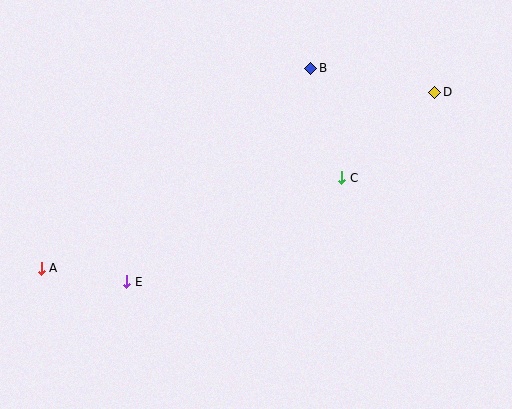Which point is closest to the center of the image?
Point C at (342, 178) is closest to the center.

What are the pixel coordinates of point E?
Point E is at (127, 282).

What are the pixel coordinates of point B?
Point B is at (311, 68).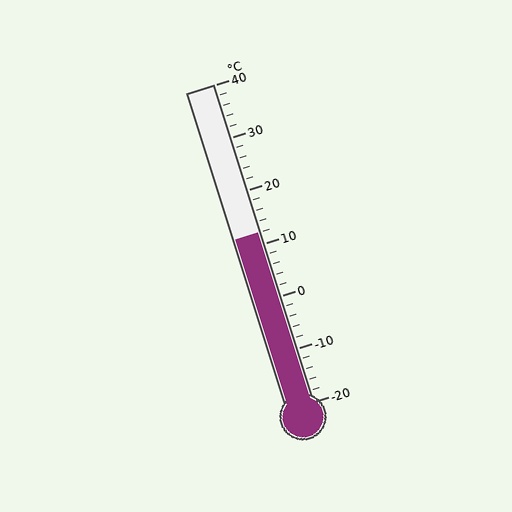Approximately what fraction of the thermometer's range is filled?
The thermometer is filled to approximately 55% of its range.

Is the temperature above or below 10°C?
The temperature is above 10°C.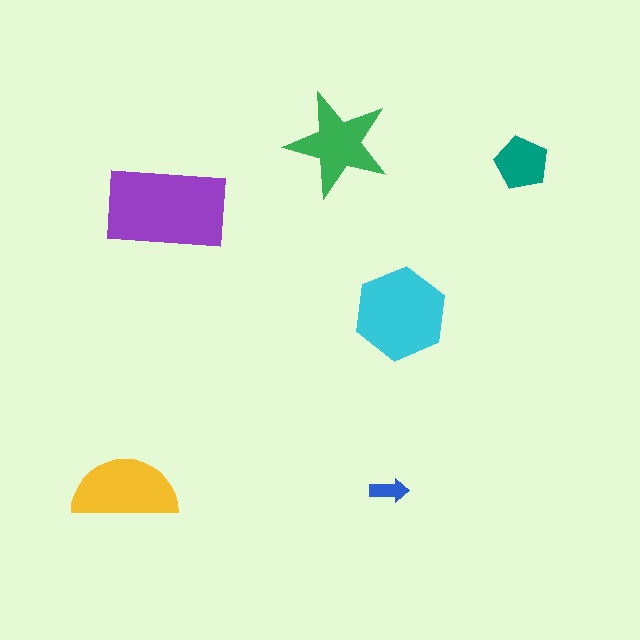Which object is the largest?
The purple rectangle.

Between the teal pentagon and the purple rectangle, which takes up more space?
The purple rectangle.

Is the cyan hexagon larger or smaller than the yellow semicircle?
Larger.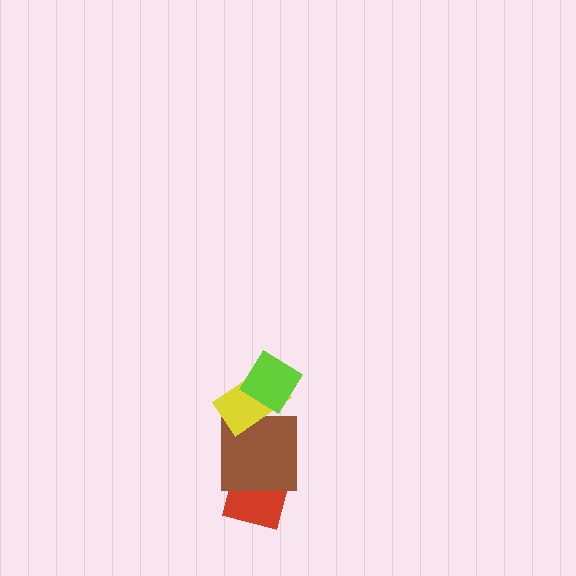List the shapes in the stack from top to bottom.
From top to bottom: the lime diamond, the yellow rectangle, the brown square, the red square.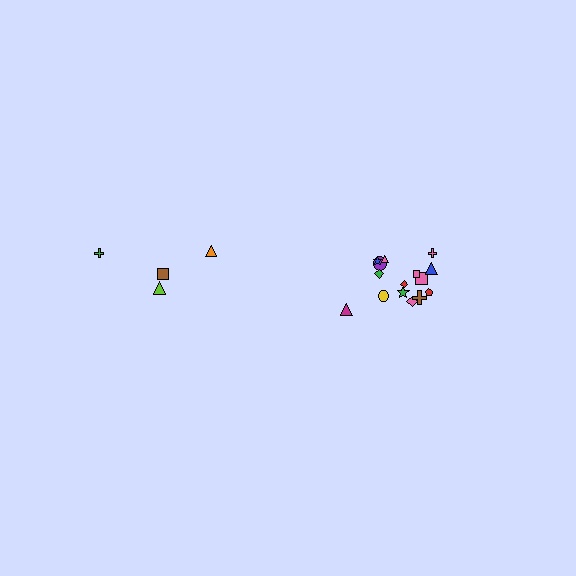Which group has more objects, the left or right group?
The right group.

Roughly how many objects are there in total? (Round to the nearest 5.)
Roughly 20 objects in total.